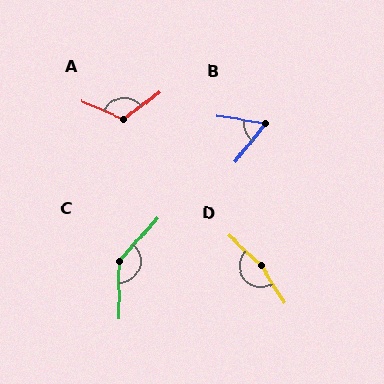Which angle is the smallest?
B, at approximately 61 degrees.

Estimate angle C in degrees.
Approximately 138 degrees.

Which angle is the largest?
D, at approximately 165 degrees.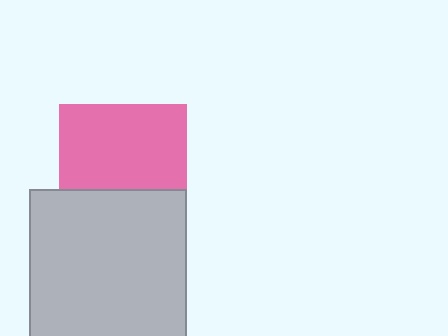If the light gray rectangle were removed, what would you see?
You would see the complete pink square.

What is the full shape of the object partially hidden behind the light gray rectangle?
The partially hidden object is a pink square.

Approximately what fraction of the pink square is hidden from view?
Roughly 33% of the pink square is hidden behind the light gray rectangle.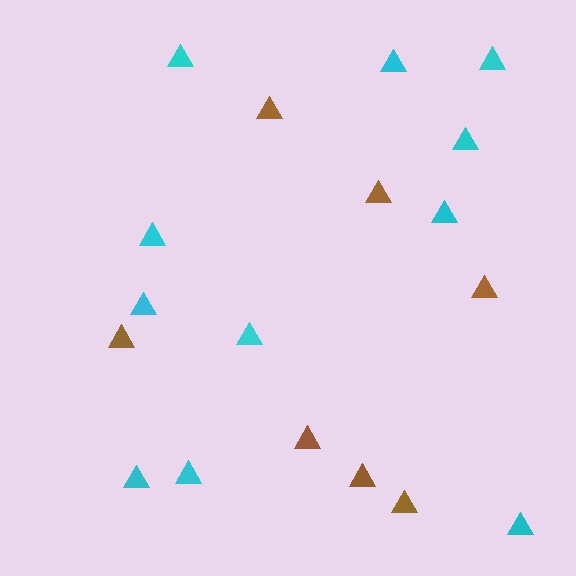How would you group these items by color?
There are 2 groups: one group of cyan triangles (11) and one group of brown triangles (7).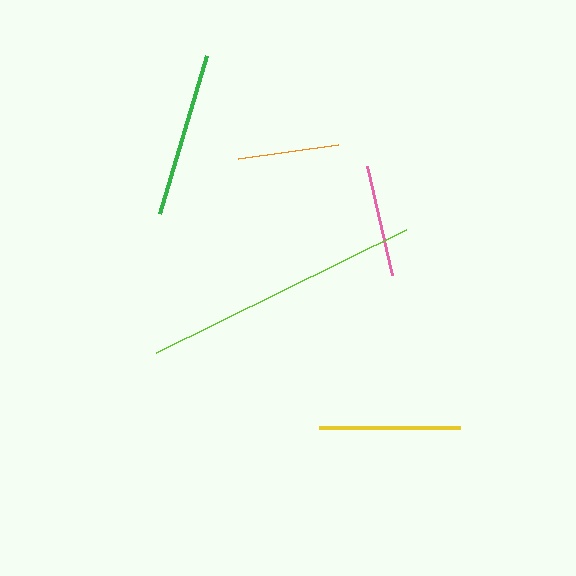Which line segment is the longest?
The lime line is the longest at approximately 279 pixels.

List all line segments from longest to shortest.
From longest to shortest: lime, green, yellow, pink, orange.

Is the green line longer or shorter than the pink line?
The green line is longer than the pink line.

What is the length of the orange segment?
The orange segment is approximately 101 pixels long.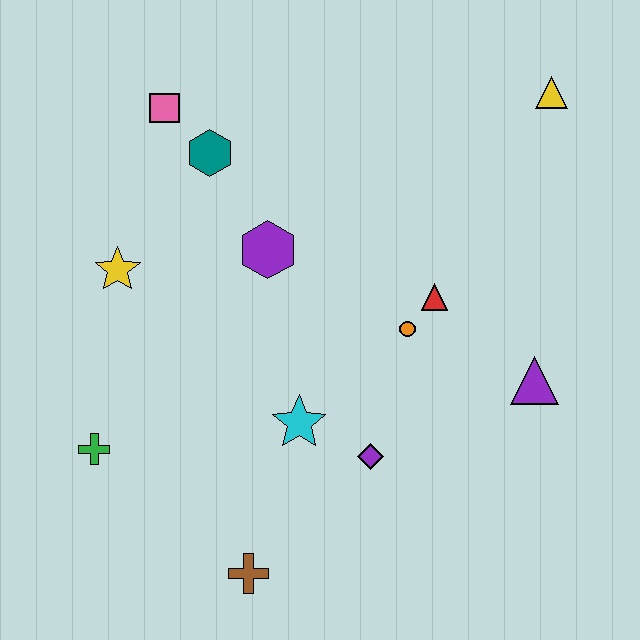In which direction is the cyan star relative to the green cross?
The cyan star is to the right of the green cross.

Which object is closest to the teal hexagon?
The pink square is closest to the teal hexagon.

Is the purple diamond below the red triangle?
Yes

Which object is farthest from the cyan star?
The yellow triangle is farthest from the cyan star.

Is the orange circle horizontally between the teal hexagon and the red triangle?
Yes